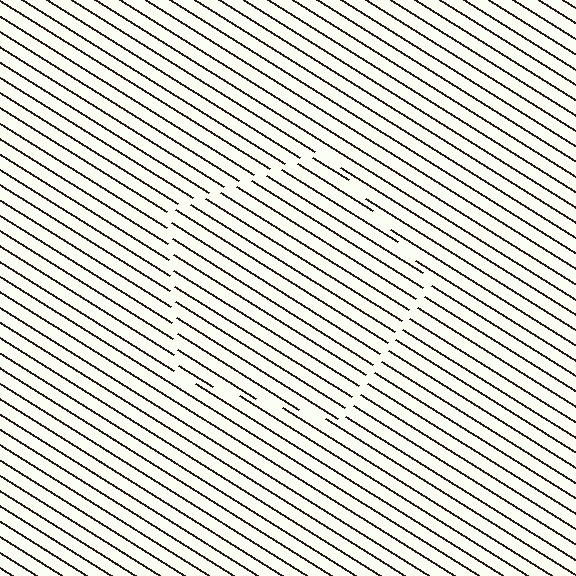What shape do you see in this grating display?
An illusory pentagon. The interior of the shape contains the same grating, shifted by half a period — the contour is defined by the phase discontinuity where line-ends from the inner and outer gratings abut.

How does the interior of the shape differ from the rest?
The interior of the shape contains the same grating, shifted by half a period — the contour is defined by the phase discontinuity where line-ends from the inner and outer gratings abut.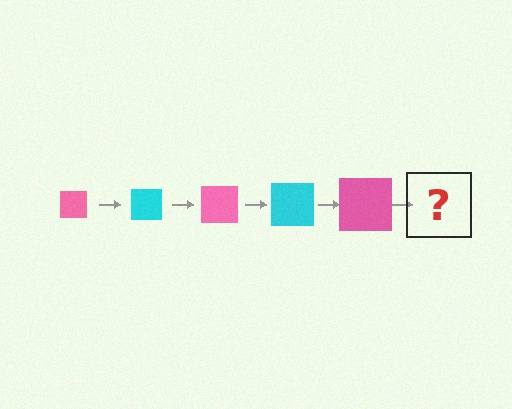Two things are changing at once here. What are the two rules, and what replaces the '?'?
The two rules are that the square grows larger each step and the color cycles through pink and cyan. The '?' should be a cyan square, larger than the previous one.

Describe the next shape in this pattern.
It should be a cyan square, larger than the previous one.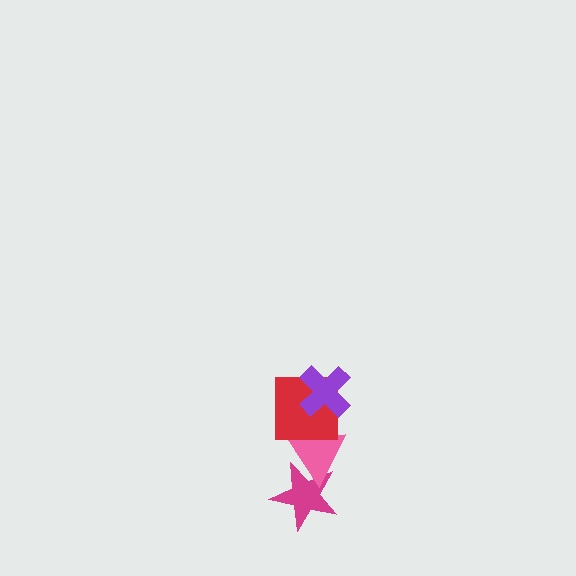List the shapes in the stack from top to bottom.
From top to bottom: the purple cross, the red square, the pink triangle, the magenta star.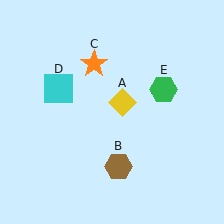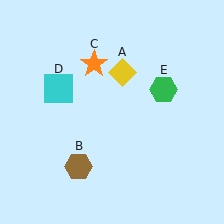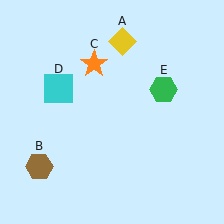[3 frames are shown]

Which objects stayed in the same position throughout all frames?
Orange star (object C) and cyan square (object D) and green hexagon (object E) remained stationary.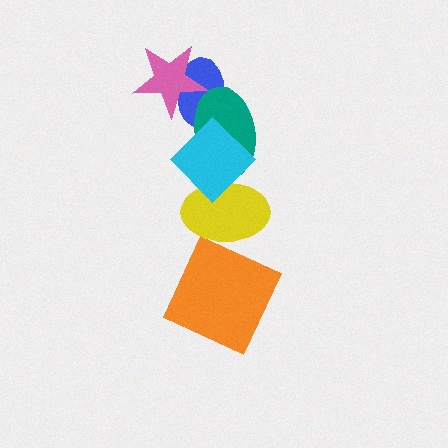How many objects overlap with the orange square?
0 objects overlap with the orange square.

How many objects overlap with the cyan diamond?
3 objects overlap with the cyan diamond.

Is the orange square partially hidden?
No, no other shape covers it.